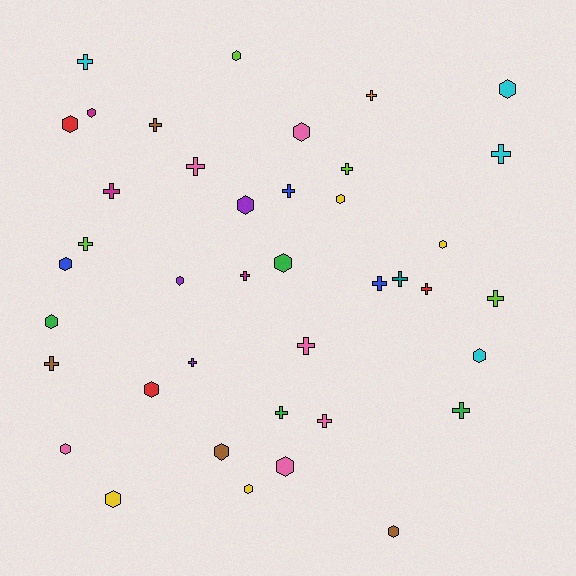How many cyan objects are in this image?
There are 4 cyan objects.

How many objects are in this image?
There are 40 objects.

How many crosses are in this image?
There are 20 crosses.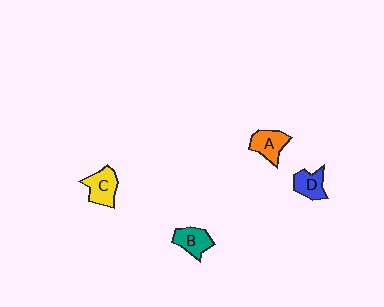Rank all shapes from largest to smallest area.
From largest to smallest: C (yellow), A (orange), B (teal), D (blue).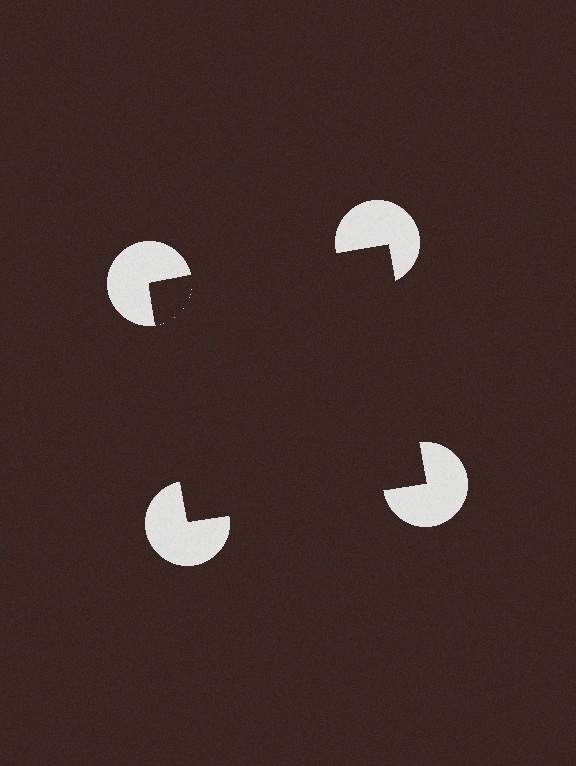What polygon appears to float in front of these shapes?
An illusory square — its edges are inferred from the aligned wedge cuts in the pac-man discs, not physically drawn.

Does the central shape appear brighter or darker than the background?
It typically appears slightly darker than the background, even though no actual brightness change is drawn.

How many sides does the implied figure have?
4 sides.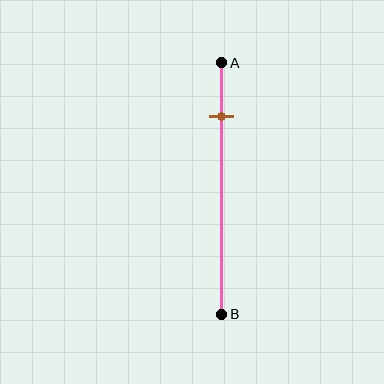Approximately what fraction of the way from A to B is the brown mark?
The brown mark is approximately 20% of the way from A to B.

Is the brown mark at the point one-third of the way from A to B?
No, the mark is at about 20% from A, not at the 33% one-third point.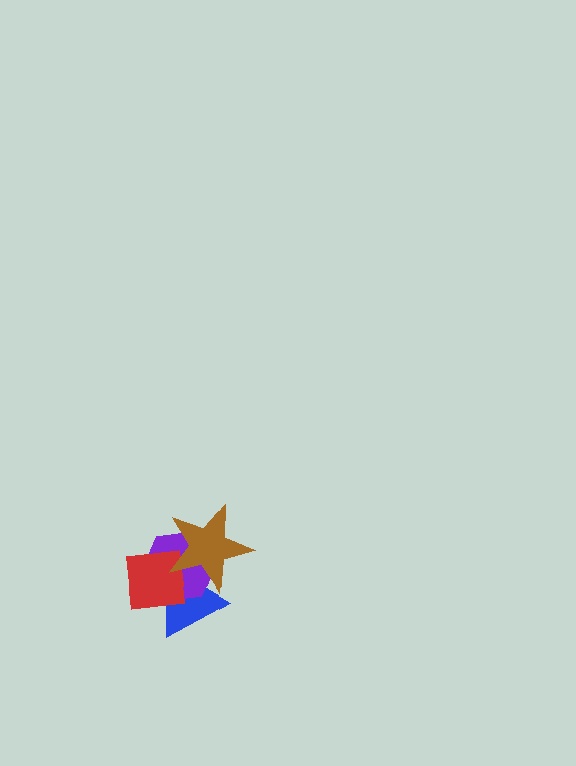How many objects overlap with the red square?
3 objects overlap with the red square.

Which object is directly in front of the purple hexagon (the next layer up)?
The red square is directly in front of the purple hexagon.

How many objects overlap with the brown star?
3 objects overlap with the brown star.